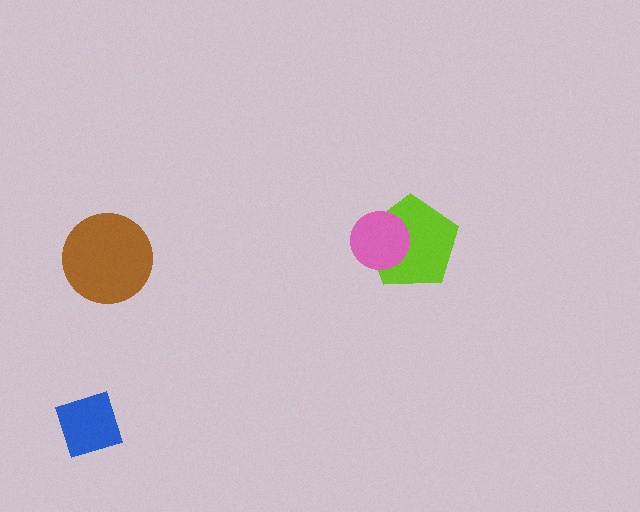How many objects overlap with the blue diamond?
0 objects overlap with the blue diamond.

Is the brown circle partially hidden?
No, no other shape covers it.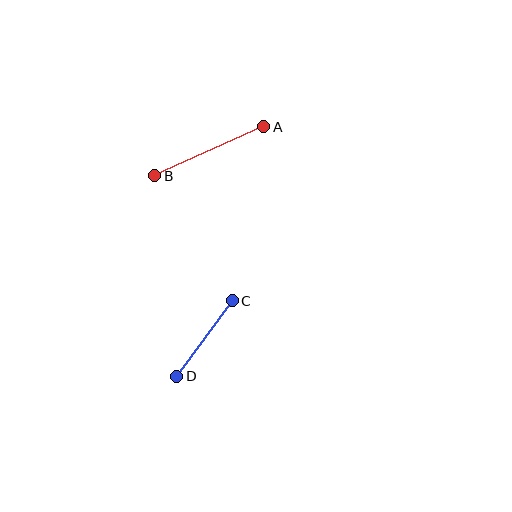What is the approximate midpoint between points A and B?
The midpoint is at approximately (209, 151) pixels.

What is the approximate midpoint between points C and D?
The midpoint is at approximately (204, 338) pixels.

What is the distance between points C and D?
The distance is approximately 94 pixels.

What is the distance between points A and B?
The distance is approximately 120 pixels.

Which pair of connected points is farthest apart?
Points A and B are farthest apart.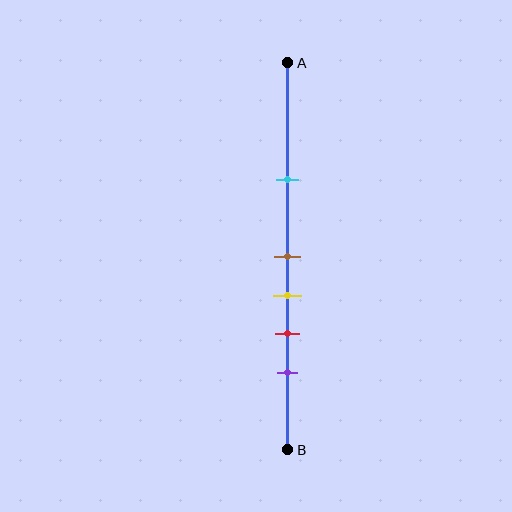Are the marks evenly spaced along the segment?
No, the marks are not evenly spaced.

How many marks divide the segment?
There are 5 marks dividing the segment.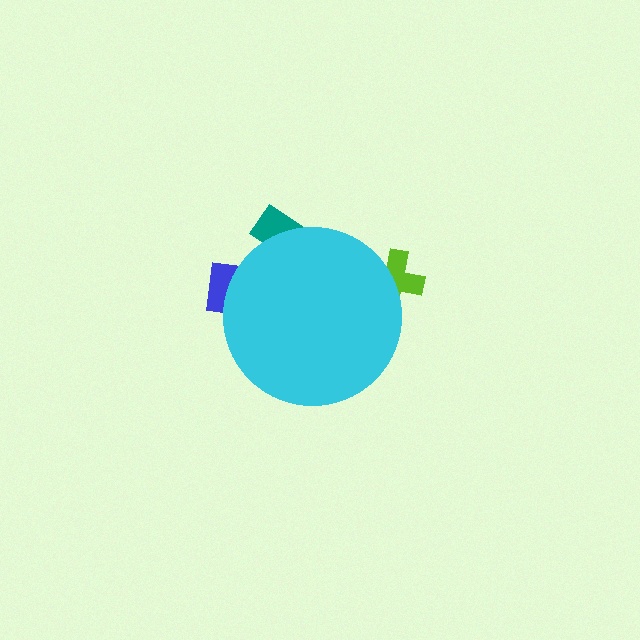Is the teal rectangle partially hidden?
Yes, the teal rectangle is partially hidden behind the cyan circle.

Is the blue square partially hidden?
Yes, the blue square is partially hidden behind the cyan circle.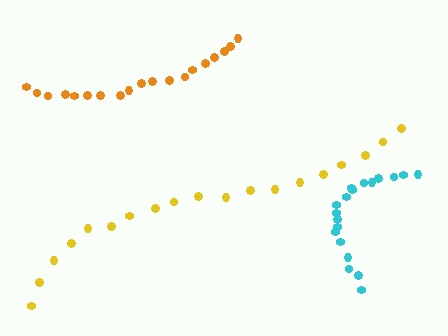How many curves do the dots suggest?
There are 3 distinct paths.